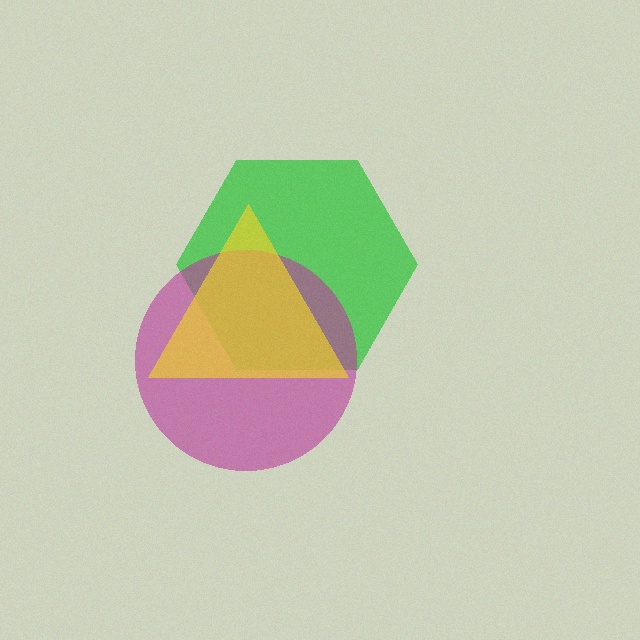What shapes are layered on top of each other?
The layered shapes are: a green hexagon, a magenta circle, a yellow triangle.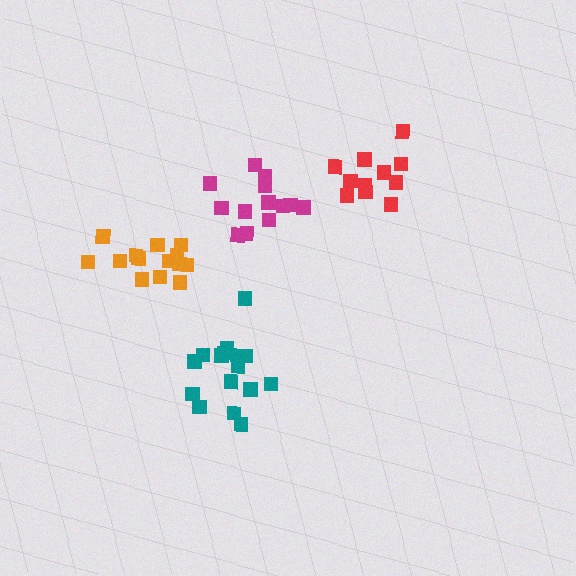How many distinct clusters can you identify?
There are 4 distinct clusters.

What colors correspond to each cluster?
The clusters are colored: teal, orange, red, magenta.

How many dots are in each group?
Group 1: 16 dots, Group 2: 14 dots, Group 3: 11 dots, Group 4: 13 dots (54 total).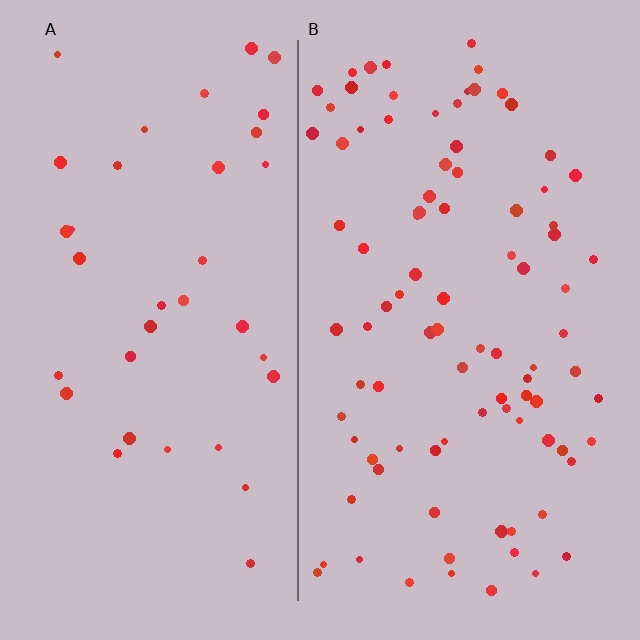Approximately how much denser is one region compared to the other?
Approximately 2.5× — region B over region A.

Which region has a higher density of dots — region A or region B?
B (the right).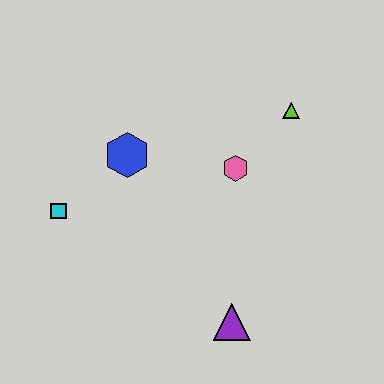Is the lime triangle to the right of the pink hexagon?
Yes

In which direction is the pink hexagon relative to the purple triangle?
The pink hexagon is above the purple triangle.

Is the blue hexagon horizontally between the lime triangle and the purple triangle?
No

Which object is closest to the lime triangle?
The pink hexagon is closest to the lime triangle.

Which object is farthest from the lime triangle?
The cyan square is farthest from the lime triangle.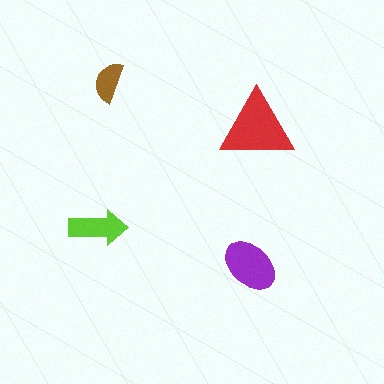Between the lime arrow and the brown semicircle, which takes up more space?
The lime arrow.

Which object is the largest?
The red triangle.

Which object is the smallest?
The brown semicircle.